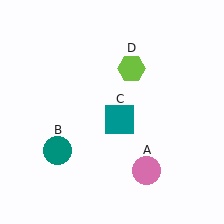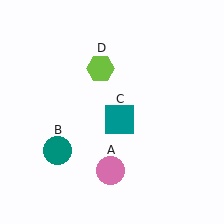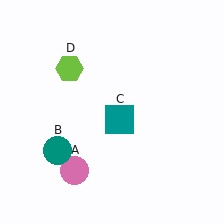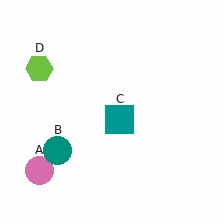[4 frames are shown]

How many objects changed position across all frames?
2 objects changed position: pink circle (object A), lime hexagon (object D).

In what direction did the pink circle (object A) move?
The pink circle (object A) moved left.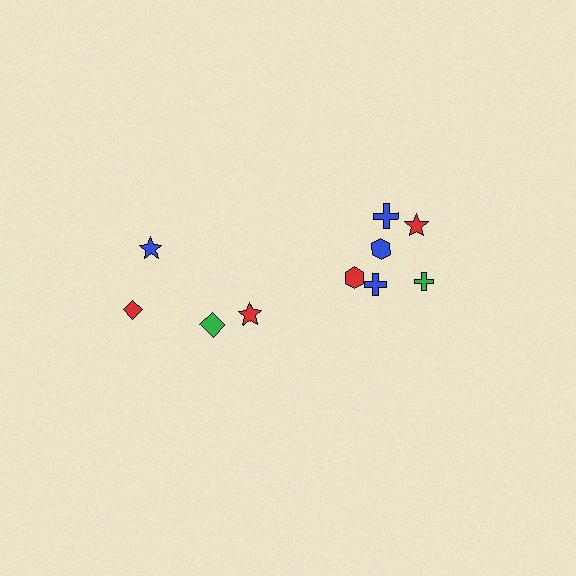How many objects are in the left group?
There are 4 objects.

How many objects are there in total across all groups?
There are 10 objects.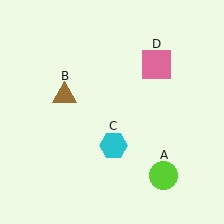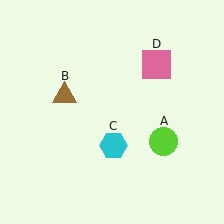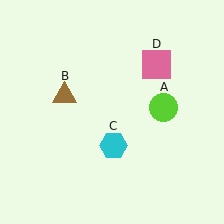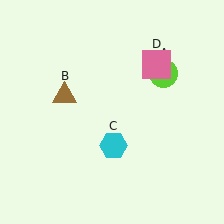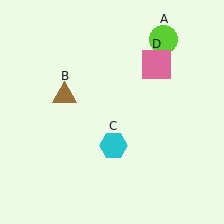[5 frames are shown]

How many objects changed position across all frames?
1 object changed position: lime circle (object A).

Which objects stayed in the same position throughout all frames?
Brown triangle (object B) and cyan hexagon (object C) and pink square (object D) remained stationary.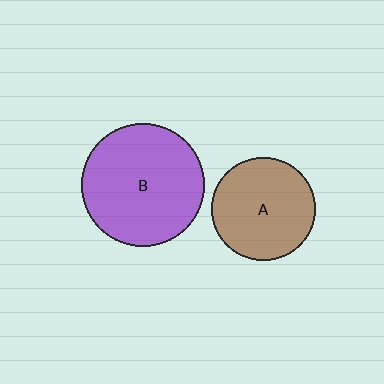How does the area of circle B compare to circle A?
Approximately 1.4 times.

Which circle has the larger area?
Circle B (purple).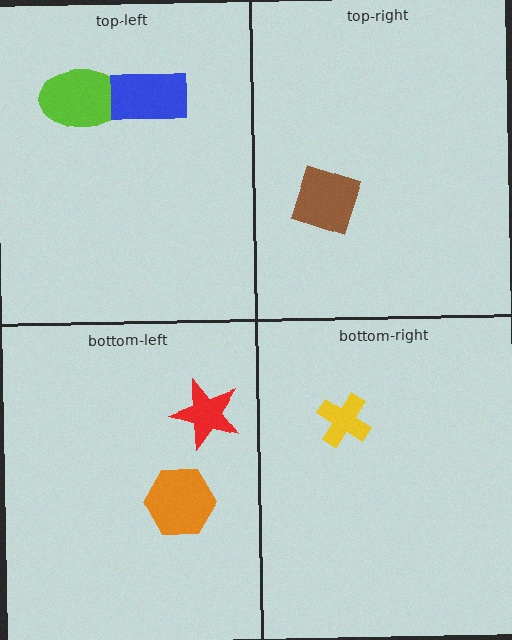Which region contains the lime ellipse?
The top-left region.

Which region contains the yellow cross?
The bottom-right region.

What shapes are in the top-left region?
The lime ellipse, the blue rectangle.